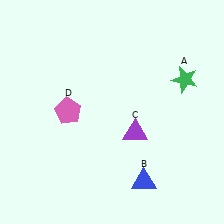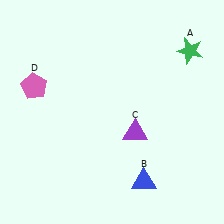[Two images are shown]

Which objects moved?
The objects that moved are: the green star (A), the pink pentagon (D).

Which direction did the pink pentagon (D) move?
The pink pentagon (D) moved left.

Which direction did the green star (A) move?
The green star (A) moved up.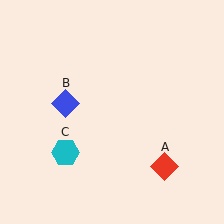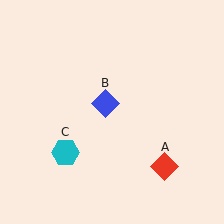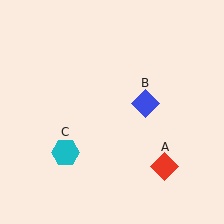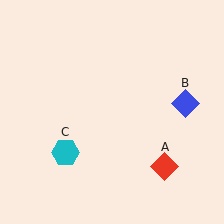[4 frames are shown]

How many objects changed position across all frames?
1 object changed position: blue diamond (object B).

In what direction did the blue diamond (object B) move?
The blue diamond (object B) moved right.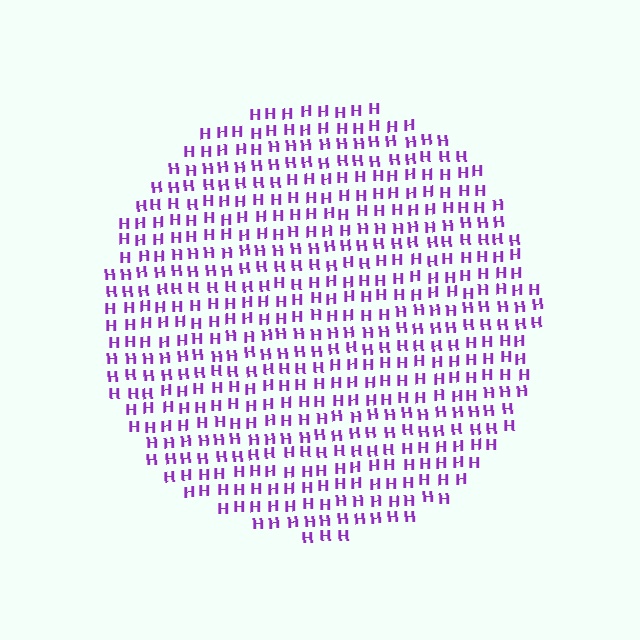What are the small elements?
The small elements are letter H's.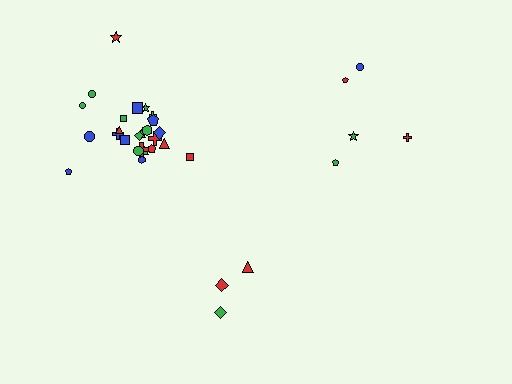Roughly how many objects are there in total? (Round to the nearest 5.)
Roughly 35 objects in total.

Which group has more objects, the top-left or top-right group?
The top-left group.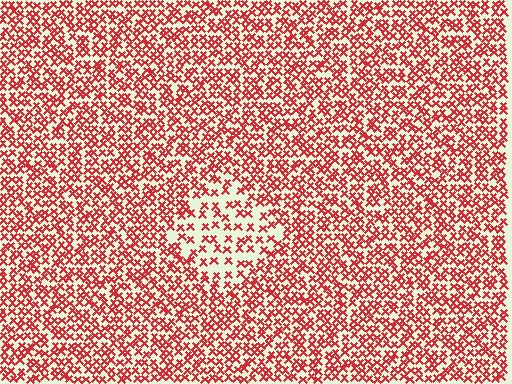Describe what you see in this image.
The image contains small red elements arranged at two different densities. A diamond-shaped region is visible where the elements are less densely packed than the surrounding area.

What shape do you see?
I see a diamond.